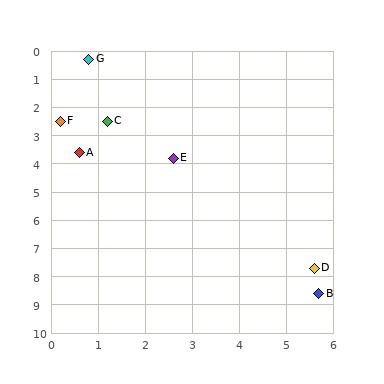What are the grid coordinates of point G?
Point G is at approximately (0.8, 0.3).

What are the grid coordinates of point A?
Point A is at approximately (0.6, 3.6).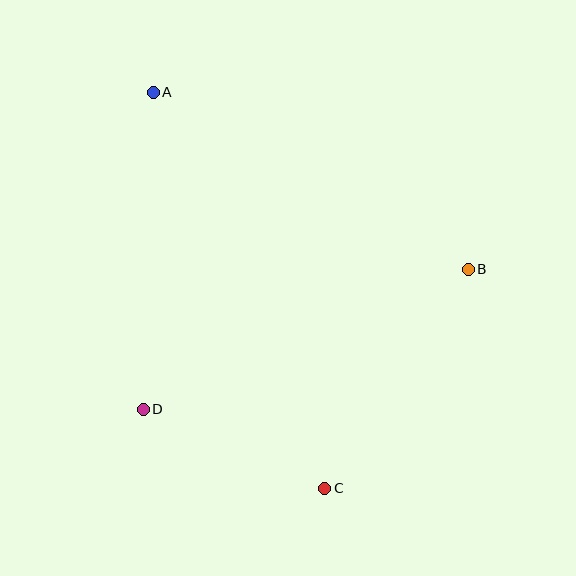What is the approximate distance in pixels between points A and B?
The distance between A and B is approximately 362 pixels.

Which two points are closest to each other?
Points C and D are closest to each other.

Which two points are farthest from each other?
Points A and C are farthest from each other.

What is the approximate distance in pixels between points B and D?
The distance between B and D is approximately 354 pixels.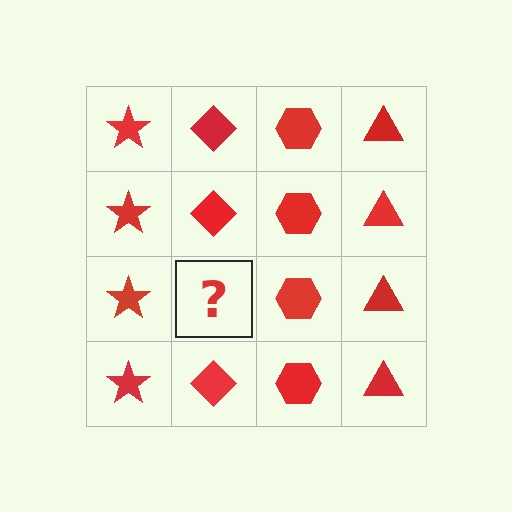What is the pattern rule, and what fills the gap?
The rule is that each column has a consistent shape. The gap should be filled with a red diamond.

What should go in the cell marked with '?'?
The missing cell should contain a red diamond.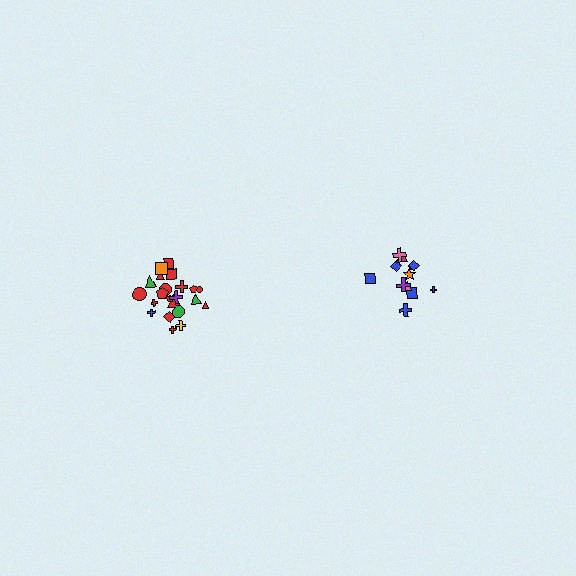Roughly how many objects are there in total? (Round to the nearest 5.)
Roughly 35 objects in total.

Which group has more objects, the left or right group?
The left group.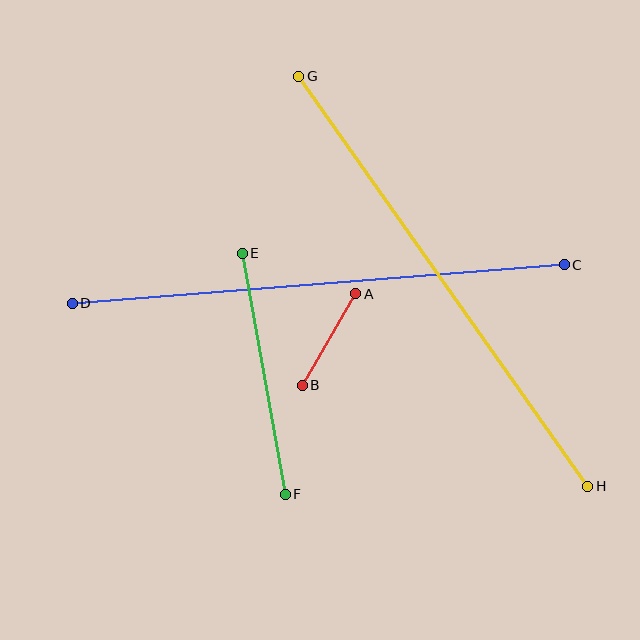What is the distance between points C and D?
The distance is approximately 493 pixels.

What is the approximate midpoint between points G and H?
The midpoint is at approximately (443, 281) pixels.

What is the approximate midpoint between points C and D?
The midpoint is at approximately (318, 284) pixels.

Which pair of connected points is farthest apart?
Points G and H are farthest apart.